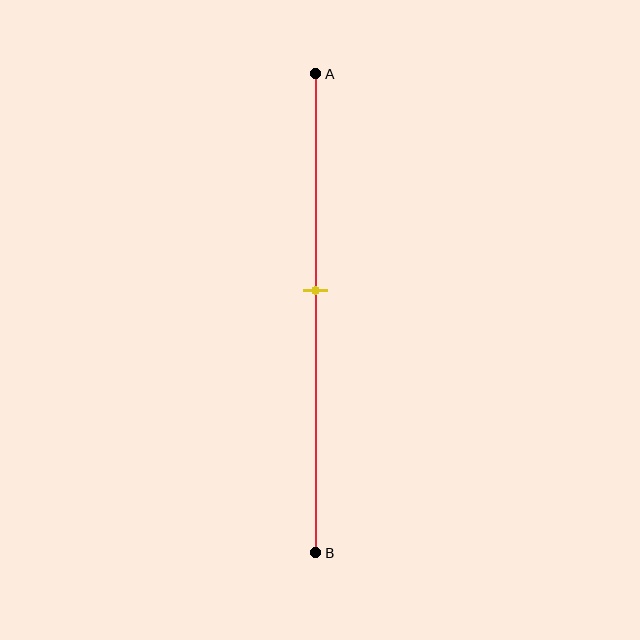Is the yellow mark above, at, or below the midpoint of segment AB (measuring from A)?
The yellow mark is above the midpoint of segment AB.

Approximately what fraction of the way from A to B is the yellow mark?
The yellow mark is approximately 45% of the way from A to B.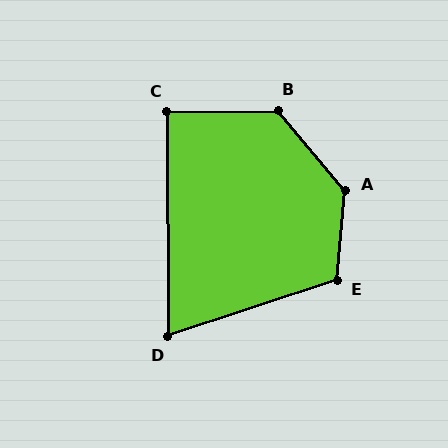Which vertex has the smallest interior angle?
D, at approximately 72 degrees.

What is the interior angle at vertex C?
Approximately 91 degrees (approximately right).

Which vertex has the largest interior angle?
A, at approximately 135 degrees.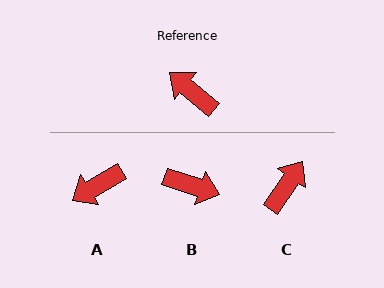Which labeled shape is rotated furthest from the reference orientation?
B, about 158 degrees away.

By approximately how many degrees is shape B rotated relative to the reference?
Approximately 158 degrees clockwise.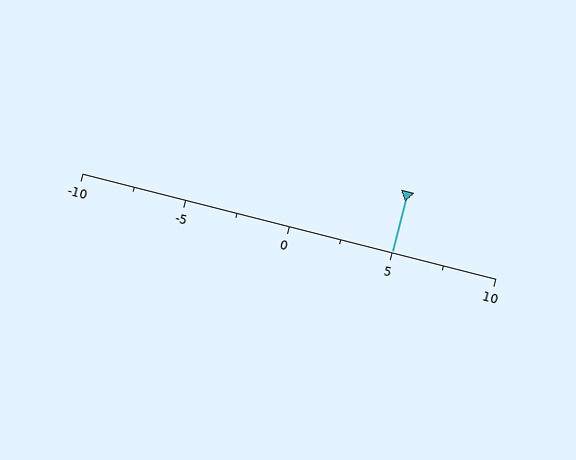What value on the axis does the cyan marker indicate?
The marker indicates approximately 5.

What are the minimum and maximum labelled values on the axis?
The axis runs from -10 to 10.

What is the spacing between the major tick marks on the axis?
The major ticks are spaced 5 apart.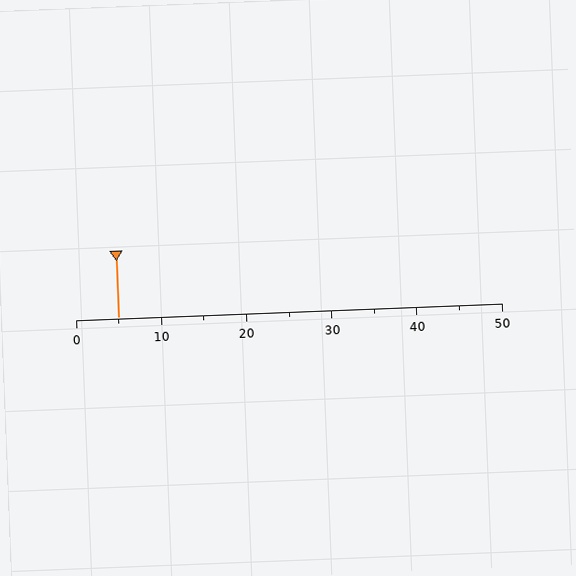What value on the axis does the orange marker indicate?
The marker indicates approximately 5.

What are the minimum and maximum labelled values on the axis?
The axis runs from 0 to 50.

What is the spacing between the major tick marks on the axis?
The major ticks are spaced 10 apart.